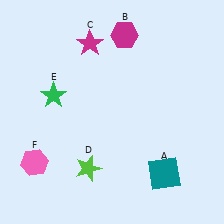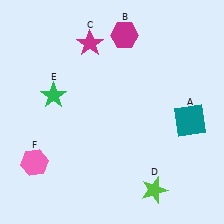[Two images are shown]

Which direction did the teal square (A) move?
The teal square (A) moved up.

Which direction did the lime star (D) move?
The lime star (D) moved right.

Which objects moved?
The objects that moved are: the teal square (A), the lime star (D).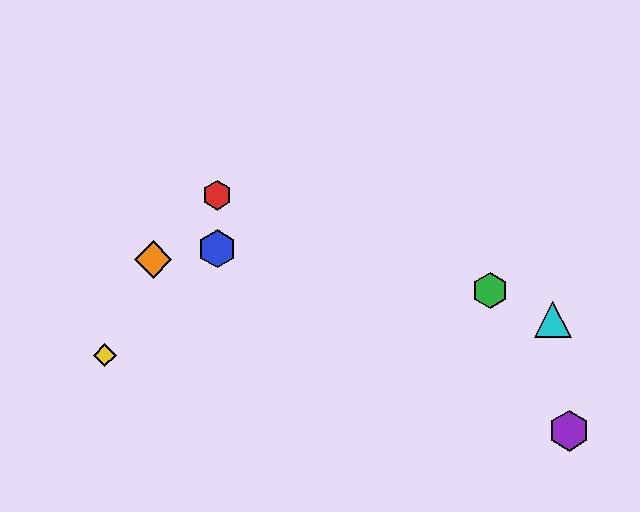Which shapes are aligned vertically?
The red hexagon, the blue hexagon are aligned vertically.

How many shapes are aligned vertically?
2 shapes (the red hexagon, the blue hexagon) are aligned vertically.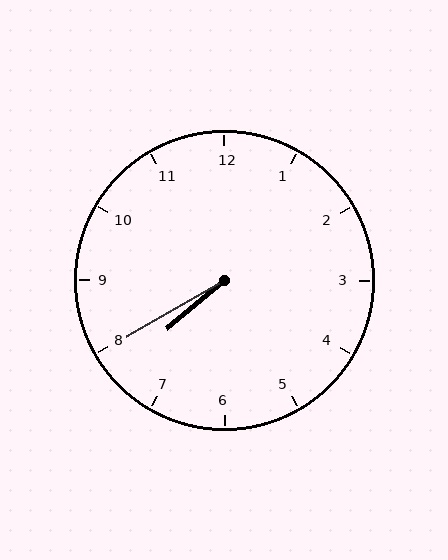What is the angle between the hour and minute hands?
Approximately 10 degrees.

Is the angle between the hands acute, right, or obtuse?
It is acute.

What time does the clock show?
7:40.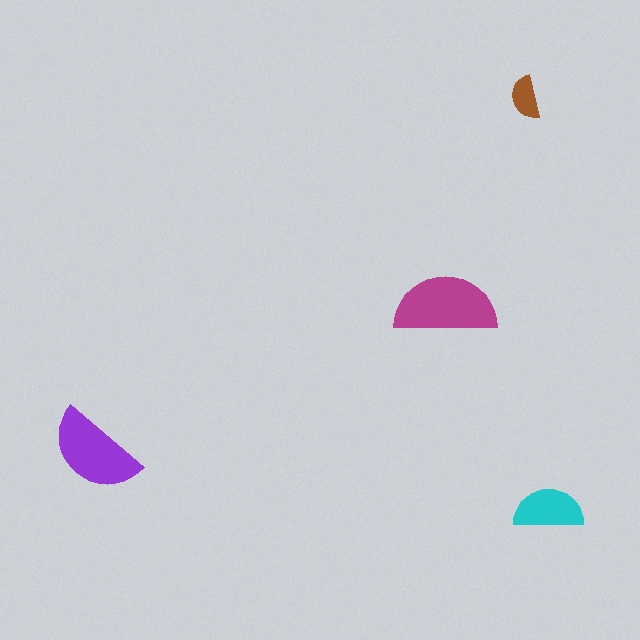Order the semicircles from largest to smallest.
the magenta one, the purple one, the cyan one, the brown one.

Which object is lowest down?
The cyan semicircle is bottommost.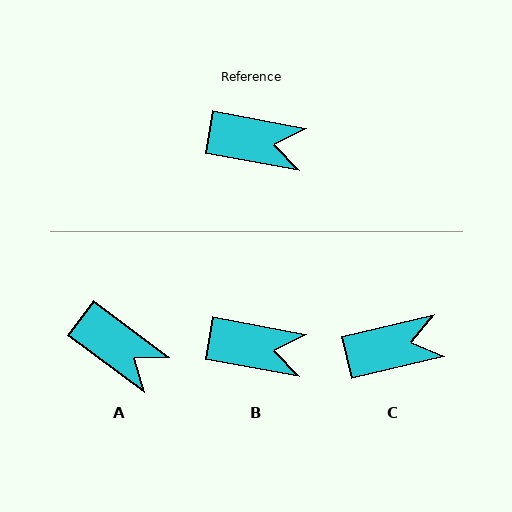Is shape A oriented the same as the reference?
No, it is off by about 26 degrees.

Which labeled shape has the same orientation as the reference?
B.